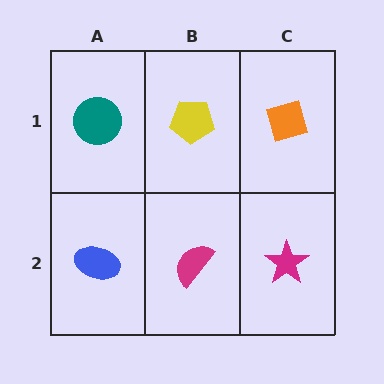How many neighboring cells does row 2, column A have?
2.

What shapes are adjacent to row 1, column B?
A magenta semicircle (row 2, column B), a teal circle (row 1, column A), an orange diamond (row 1, column C).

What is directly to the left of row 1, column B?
A teal circle.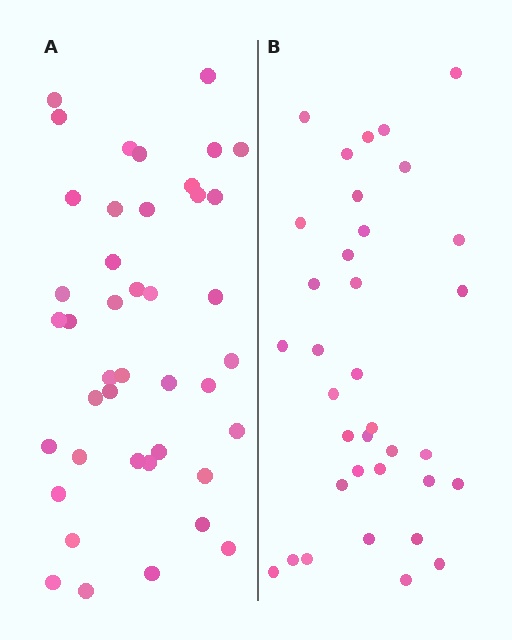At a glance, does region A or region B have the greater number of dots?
Region A (the left region) has more dots.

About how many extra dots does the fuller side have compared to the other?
Region A has roughly 8 or so more dots than region B.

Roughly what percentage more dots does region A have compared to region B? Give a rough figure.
About 20% more.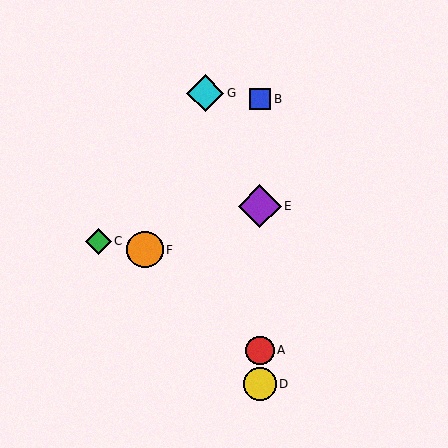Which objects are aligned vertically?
Objects A, B, D, E are aligned vertically.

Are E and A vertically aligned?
Yes, both are at x≈260.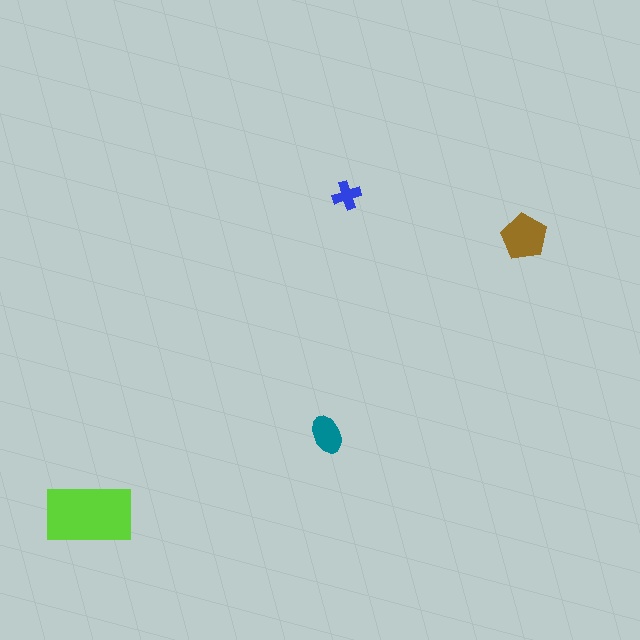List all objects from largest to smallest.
The lime rectangle, the brown pentagon, the teal ellipse, the blue cross.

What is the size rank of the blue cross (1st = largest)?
4th.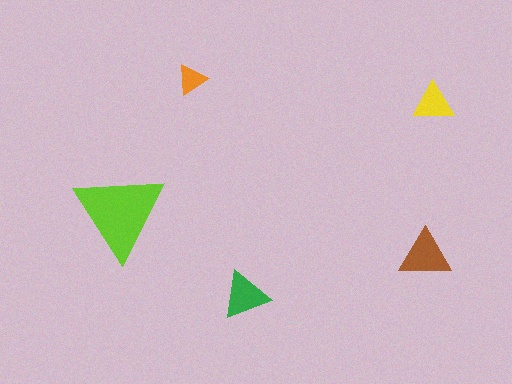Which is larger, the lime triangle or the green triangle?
The lime one.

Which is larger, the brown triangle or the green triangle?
The brown one.